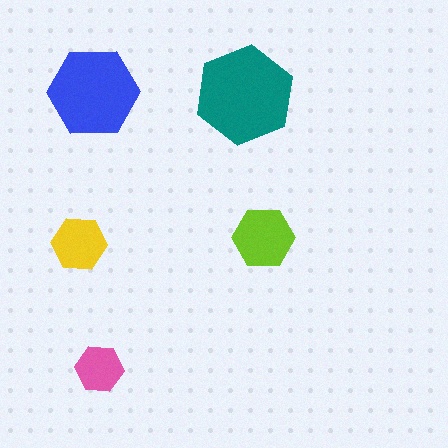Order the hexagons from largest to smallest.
the teal one, the blue one, the lime one, the yellow one, the pink one.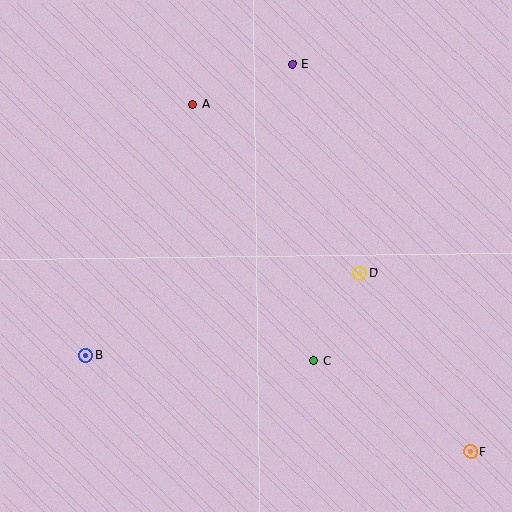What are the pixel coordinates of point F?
Point F is at (471, 452).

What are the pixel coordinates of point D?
Point D is at (360, 273).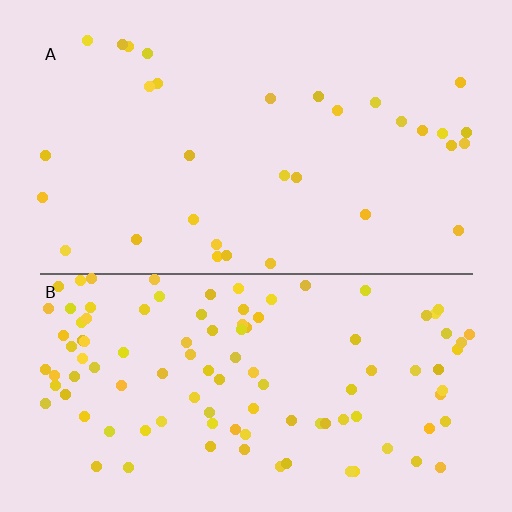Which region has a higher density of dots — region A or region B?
B (the bottom).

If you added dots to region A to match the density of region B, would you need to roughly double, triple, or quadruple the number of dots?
Approximately triple.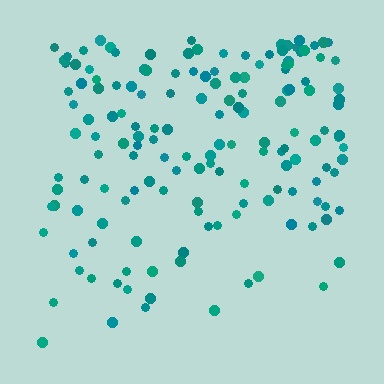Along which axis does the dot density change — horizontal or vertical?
Vertical.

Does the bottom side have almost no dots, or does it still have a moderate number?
Still a moderate number, just noticeably fewer than the top.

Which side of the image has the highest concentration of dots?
The top.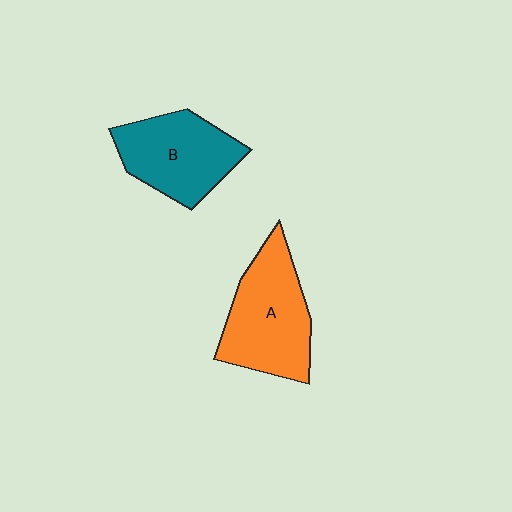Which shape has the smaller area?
Shape B (teal).